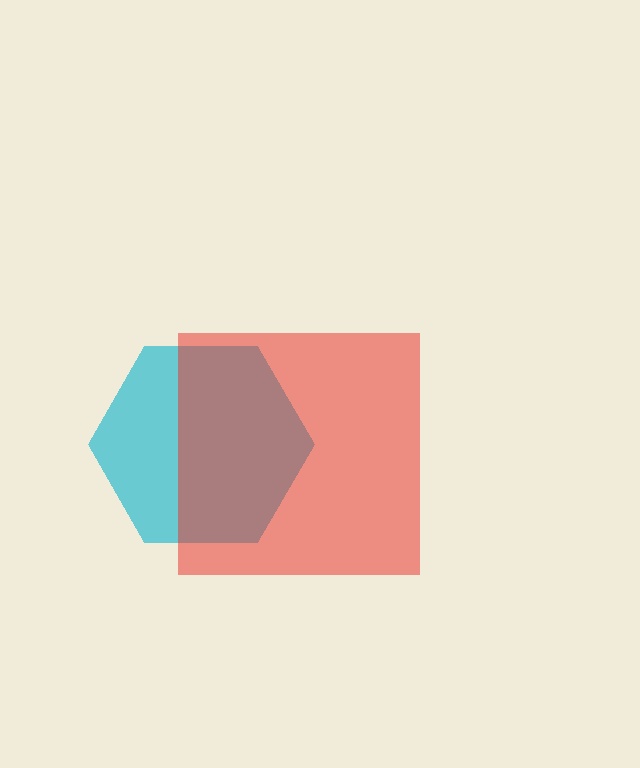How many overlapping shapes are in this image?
There are 2 overlapping shapes in the image.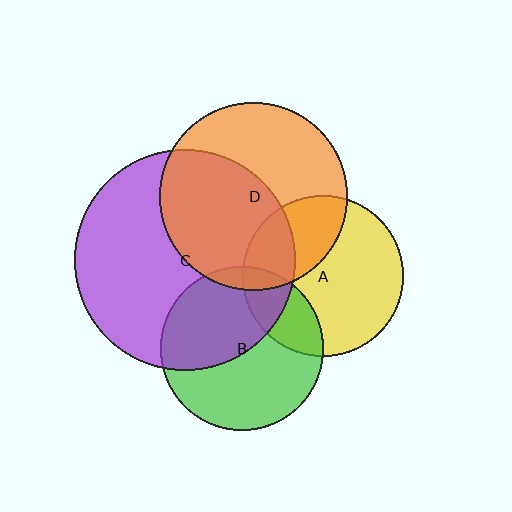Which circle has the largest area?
Circle C (purple).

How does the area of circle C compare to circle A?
Approximately 1.9 times.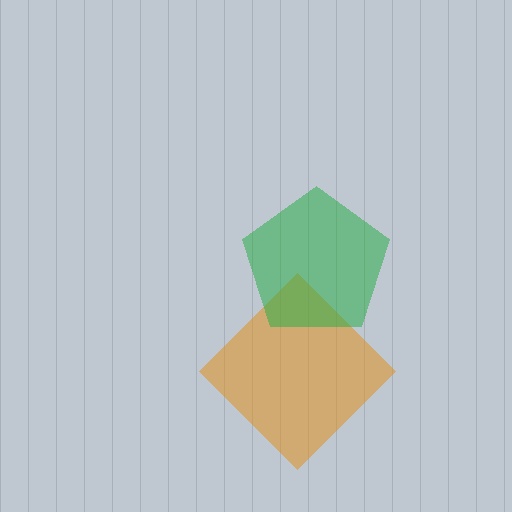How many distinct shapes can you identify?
There are 2 distinct shapes: an orange diamond, a green pentagon.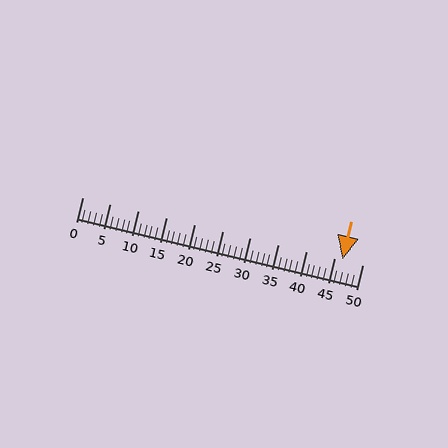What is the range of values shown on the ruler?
The ruler shows values from 0 to 50.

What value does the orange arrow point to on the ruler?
The orange arrow points to approximately 46.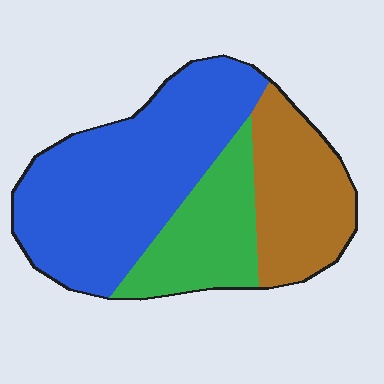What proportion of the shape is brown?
Brown takes up about one quarter (1/4) of the shape.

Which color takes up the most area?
Blue, at roughly 50%.